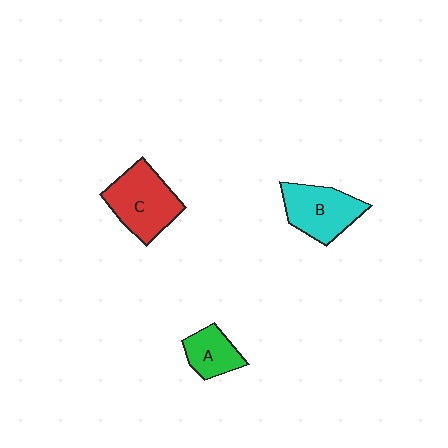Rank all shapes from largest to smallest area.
From largest to smallest: C (red), B (cyan), A (green).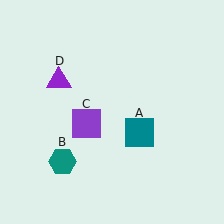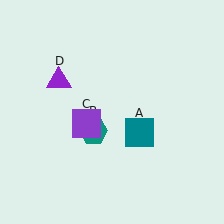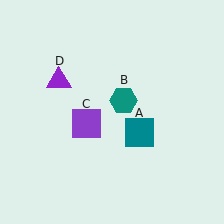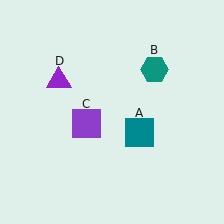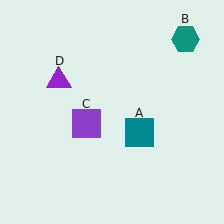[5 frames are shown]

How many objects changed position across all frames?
1 object changed position: teal hexagon (object B).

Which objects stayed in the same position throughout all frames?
Teal square (object A) and purple square (object C) and purple triangle (object D) remained stationary.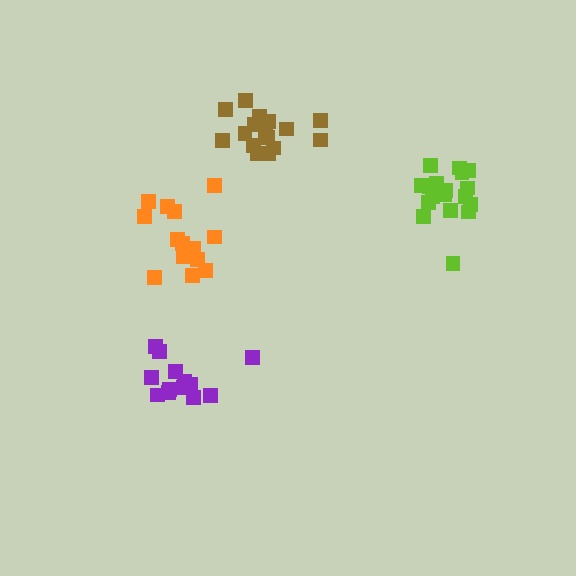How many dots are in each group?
Group 1: 14 dots, Group 2: 16 dots, Group 3: 18 dots, Group 4: 13 dots (61 total).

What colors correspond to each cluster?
The clusters are colored: orange, brown, lime, purple.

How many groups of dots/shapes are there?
There are 4 groups.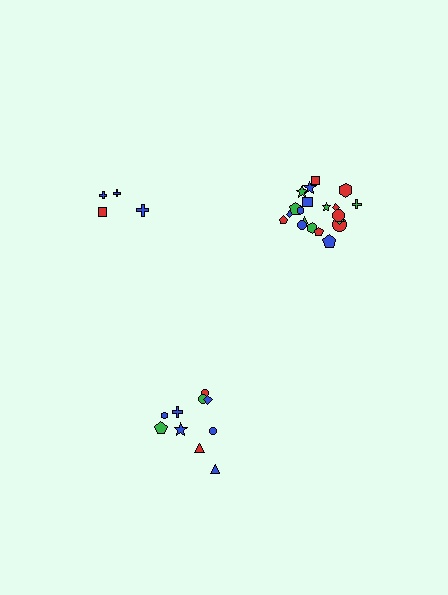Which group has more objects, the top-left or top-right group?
The top-right group.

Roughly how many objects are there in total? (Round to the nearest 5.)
Roughly 35 objects in total.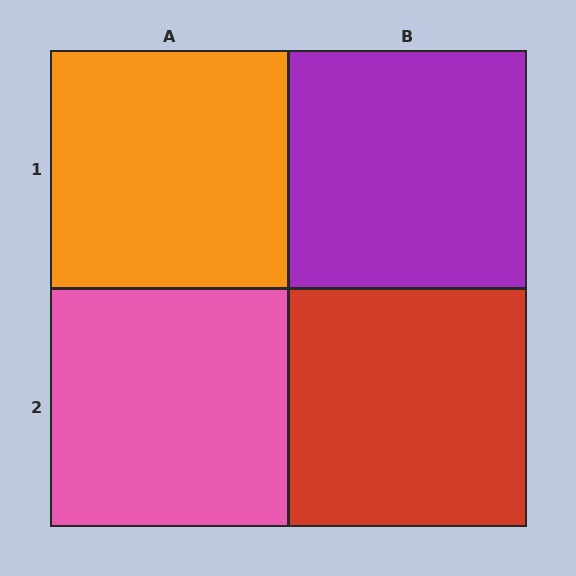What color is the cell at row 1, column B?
Purple.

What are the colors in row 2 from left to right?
Pink, red.